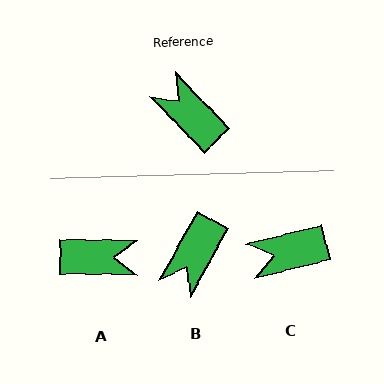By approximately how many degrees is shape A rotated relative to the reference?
Approximately 134 degrees clockwise.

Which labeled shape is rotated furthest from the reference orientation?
A, about 134 degrees away.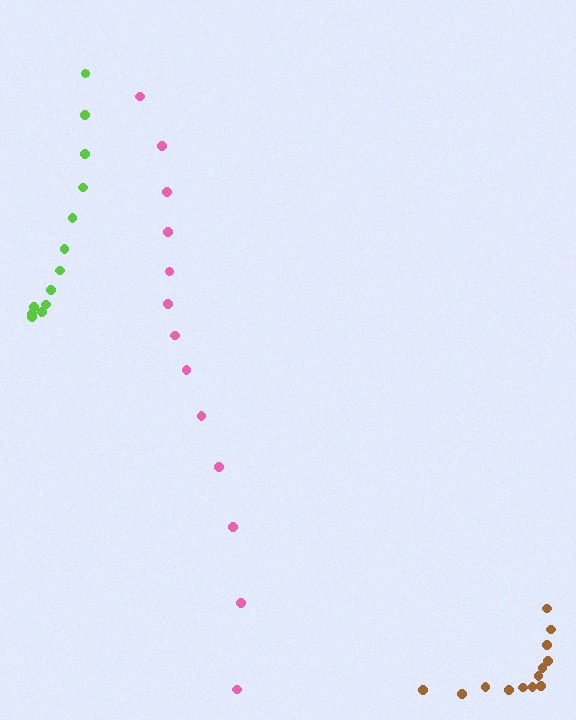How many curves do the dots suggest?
There are 3 distinct paths.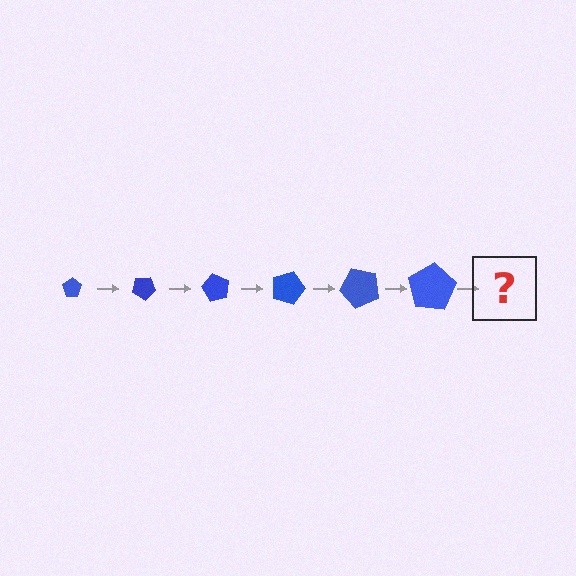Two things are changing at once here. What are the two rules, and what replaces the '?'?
The two rules are that the pentagon grows larger each step and it rotates 30 degrees each step. The '?' should be a pentagon, larger than the previous one and rotated 180 degrees from the start.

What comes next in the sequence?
The next element should be a pentagon, larger than the previous one and rotated 180 degrees from the start.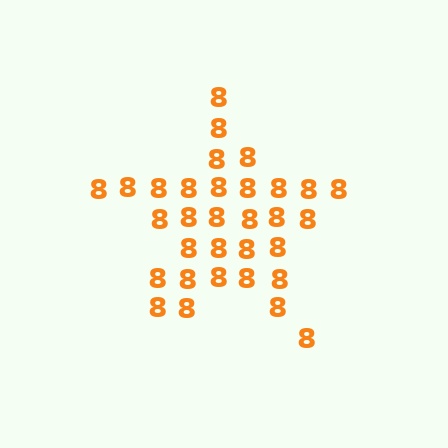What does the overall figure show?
The overall figure shows a star.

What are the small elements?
The small elements are digit 8's.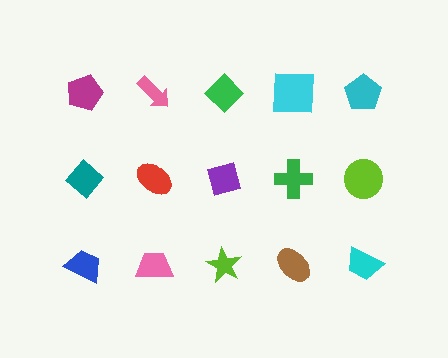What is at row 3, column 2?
A pink trapezoid.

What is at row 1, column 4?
A cyan square.